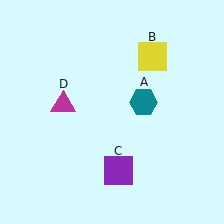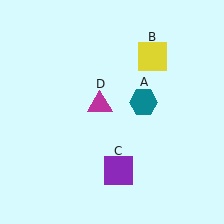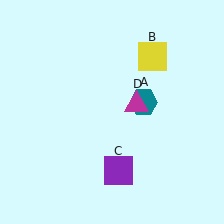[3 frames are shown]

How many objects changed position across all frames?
1 object changed position: magenta triangle (object D).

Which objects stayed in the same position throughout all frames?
Teal hexagon (object A) and yellow square (object B) and purple square (object C) remained stationary.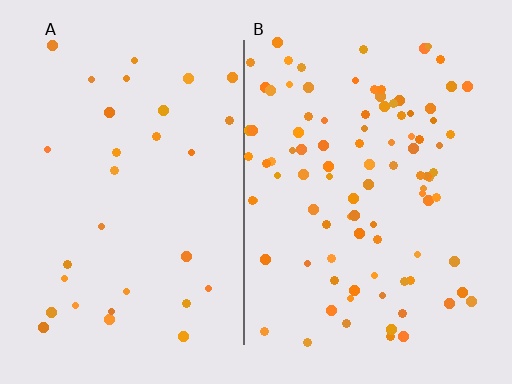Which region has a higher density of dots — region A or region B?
B (the right).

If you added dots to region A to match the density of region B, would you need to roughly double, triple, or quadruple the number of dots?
Approximately triple.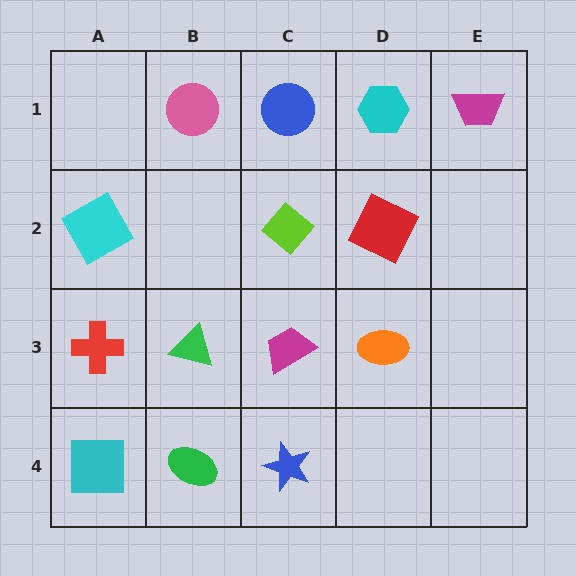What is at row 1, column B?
A pink circle.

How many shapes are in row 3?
4 shapes.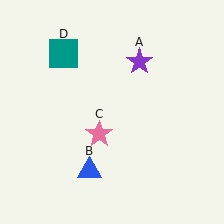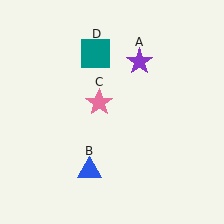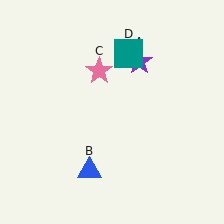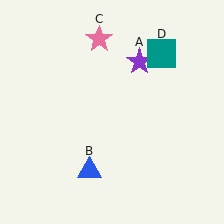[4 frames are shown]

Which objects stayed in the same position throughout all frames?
Purple star (object A) and blue triangle (object B) remained stationary.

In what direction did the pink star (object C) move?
The pink star (object C) moved up.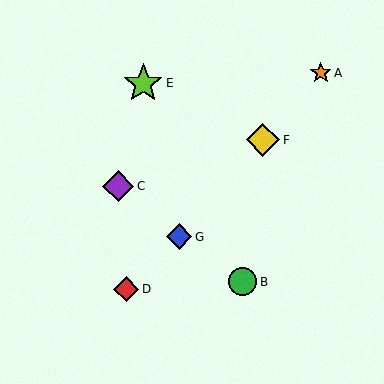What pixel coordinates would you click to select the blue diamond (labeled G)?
Click at (179, 237) to select the blue diamond G.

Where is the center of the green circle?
The center of the green circle is at (242, 282).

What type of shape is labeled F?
Shape F is a yellow diamond.